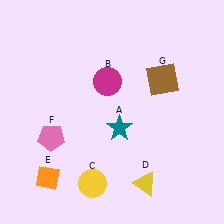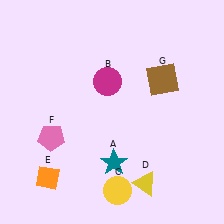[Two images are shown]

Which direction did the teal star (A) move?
The teal star (A) moved down.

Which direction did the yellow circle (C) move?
The yellow circle (C) moved right.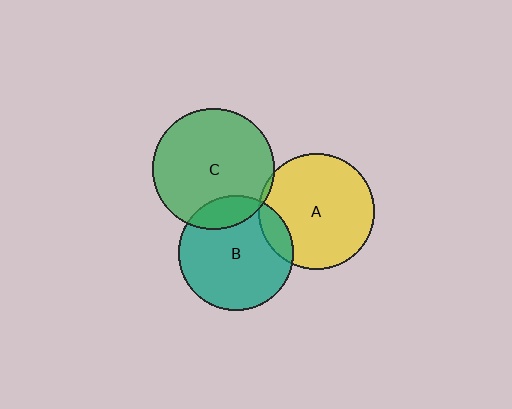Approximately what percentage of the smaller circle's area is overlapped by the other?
Approximately 10%.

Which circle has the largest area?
Circle C (green).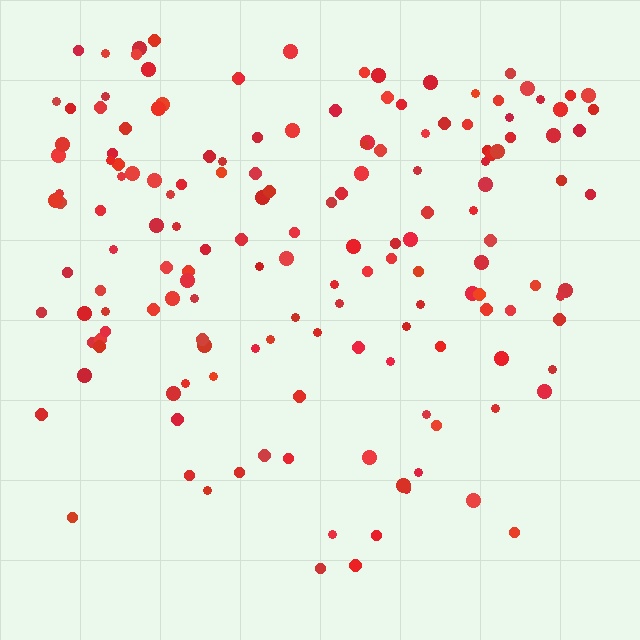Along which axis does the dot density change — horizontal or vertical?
Vertical.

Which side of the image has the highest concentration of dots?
The top.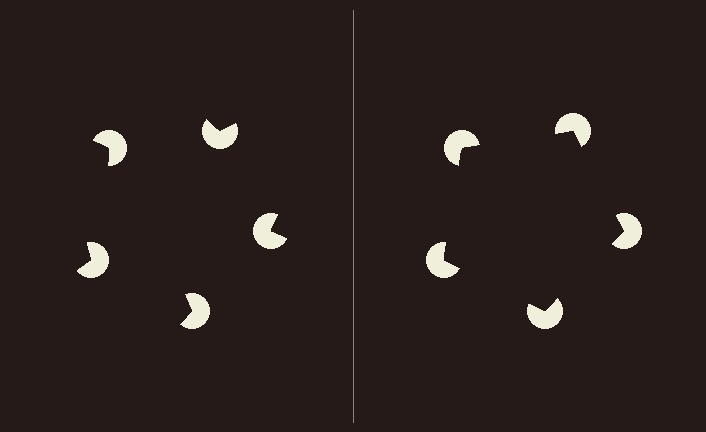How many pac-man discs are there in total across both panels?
10 — 5 on each side.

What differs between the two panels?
The pac-man discs are positioned identically on both sides; only the wedge orientations differ. On the right they align to a pentagon; on the left they are misaligned.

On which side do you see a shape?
An illusory pentagon appears on the right side. On the left side the wedge cuts are rotated, so no coherent shape forms.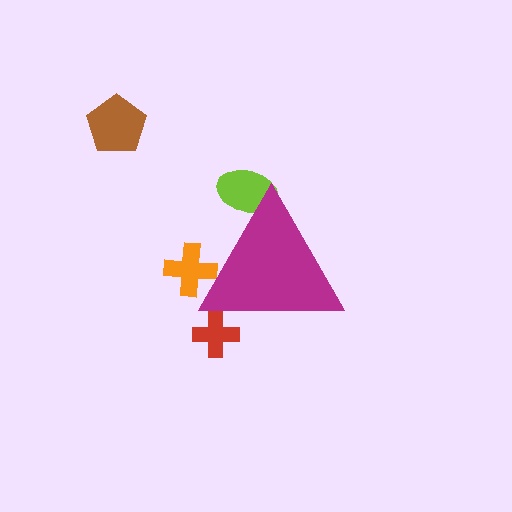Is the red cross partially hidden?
Yes, the red cross is partially hidden behind the magenta triangle.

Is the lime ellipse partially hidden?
Yes, the lime ellipse is partially hidden behind the magenta triangle.